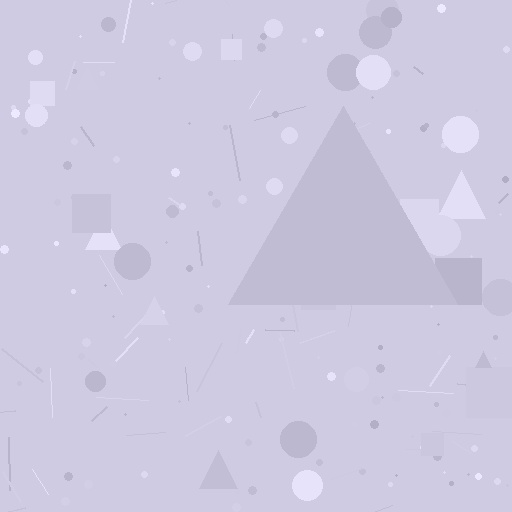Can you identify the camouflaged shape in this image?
The camouflaged shape is a triangle.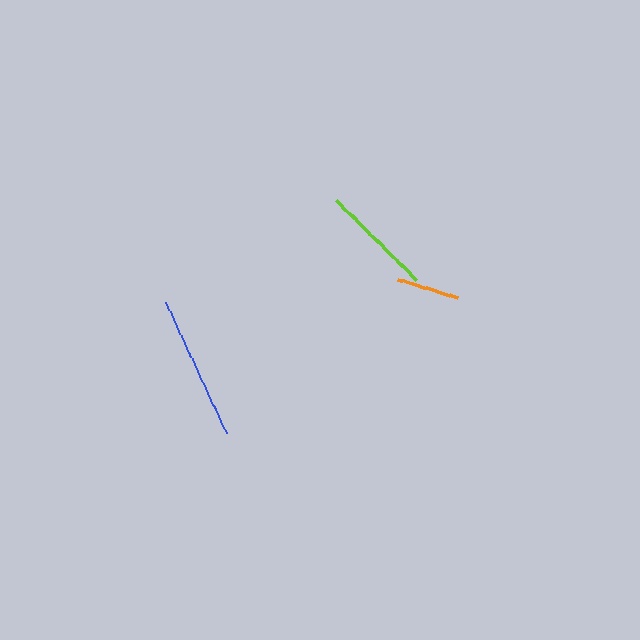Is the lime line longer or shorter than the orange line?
The lime line is longer than the orange line.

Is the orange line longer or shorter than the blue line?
The blue line is longer than the orange line.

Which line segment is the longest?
The blue line is the longest at approximately 144 pixels.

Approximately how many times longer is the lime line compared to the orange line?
The lime line is approximately 1.8 times the length of the orange line.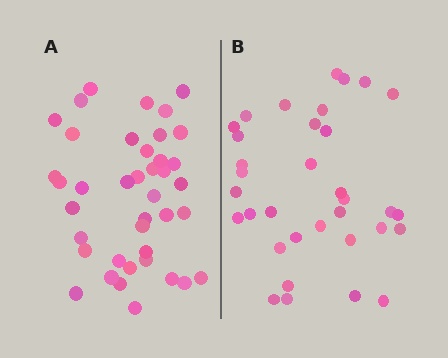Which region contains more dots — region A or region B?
Region A (the left region) has more dots.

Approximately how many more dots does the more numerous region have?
Region A has about 6 more dots than region B.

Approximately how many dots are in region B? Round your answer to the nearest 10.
About 30 dots. (The exact count is 34, which rounds to 30.)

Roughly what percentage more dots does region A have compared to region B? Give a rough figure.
About 20% more.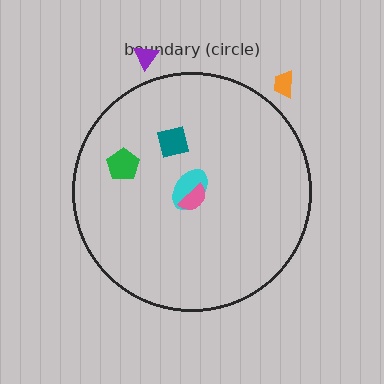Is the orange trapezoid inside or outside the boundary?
Outside.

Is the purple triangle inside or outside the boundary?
Outside.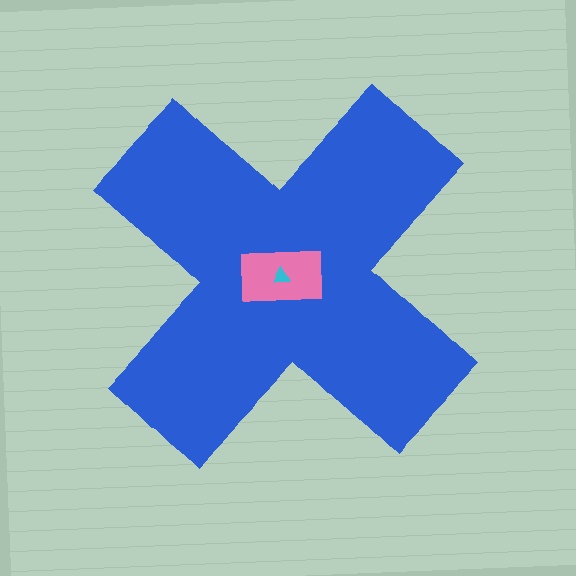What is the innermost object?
The cyan triangle.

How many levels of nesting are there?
3.